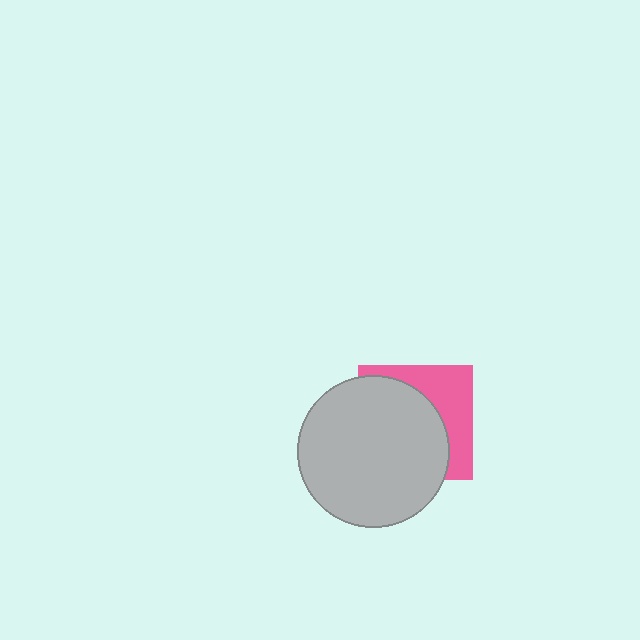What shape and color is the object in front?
The object in front is a light gray circle.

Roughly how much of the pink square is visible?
A small part of it is visible (roughly 37%).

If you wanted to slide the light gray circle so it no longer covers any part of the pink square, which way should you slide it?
Slide it toward the lower-left — that is the most direct way to separate the two shapes.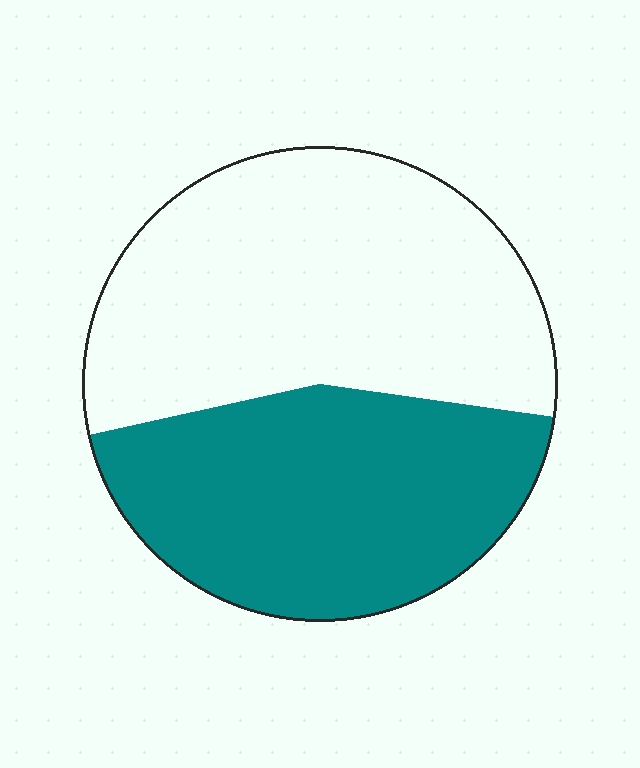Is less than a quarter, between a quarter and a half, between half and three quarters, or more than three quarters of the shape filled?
Between a quarter and a half.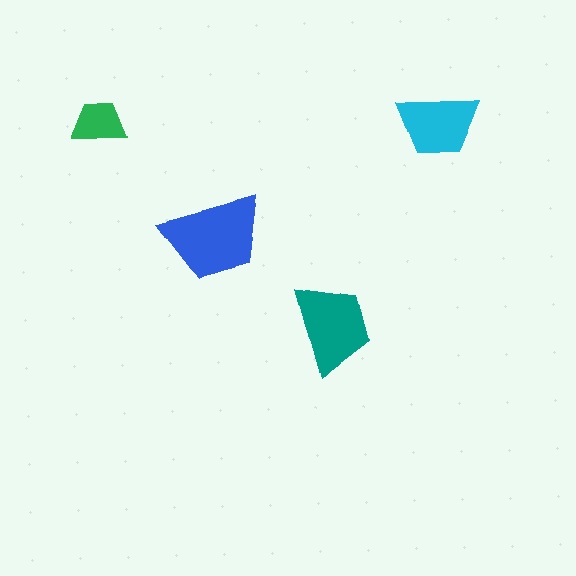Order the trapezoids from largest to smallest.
the blue one, the teal one, the cyan one, the green one.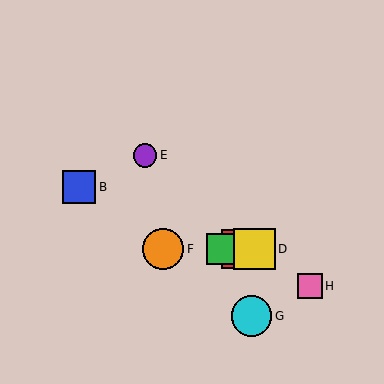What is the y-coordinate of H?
Object H is at y≈286.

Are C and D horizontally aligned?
Yes, both are at y≈249.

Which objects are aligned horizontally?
Objects A, C, D, F are aligned horizontally.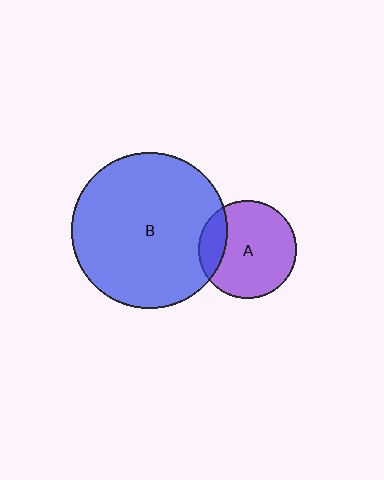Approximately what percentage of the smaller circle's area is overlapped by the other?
Approximately 20%.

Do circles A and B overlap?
Yes.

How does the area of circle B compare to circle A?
Approximately 2.5 times.